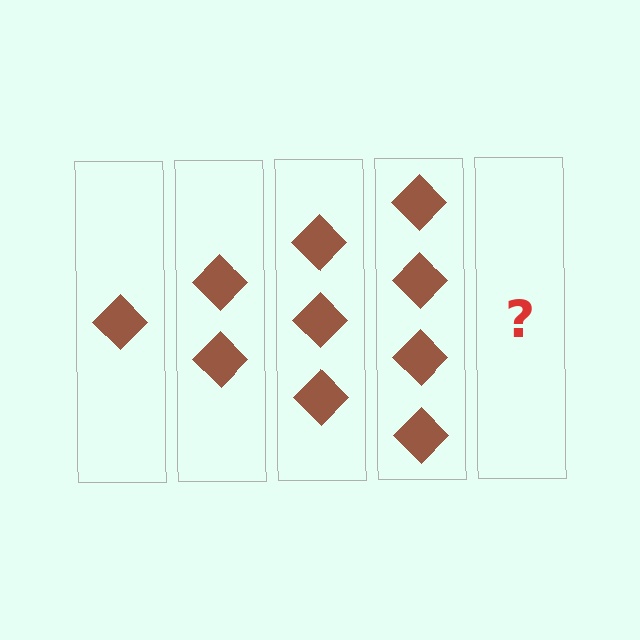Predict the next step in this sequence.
The next step is 5 diamonds.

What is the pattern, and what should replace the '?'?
The pattern is that each step adds one more diamond. The '?' should be 5 diamonds.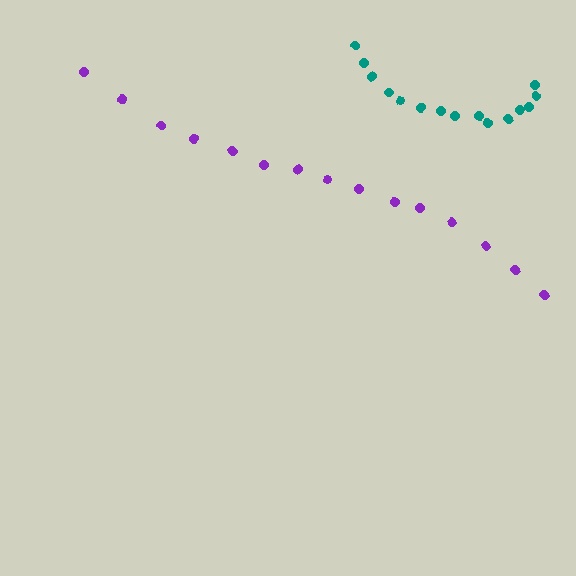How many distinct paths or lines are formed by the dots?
There are 2 distinct paths.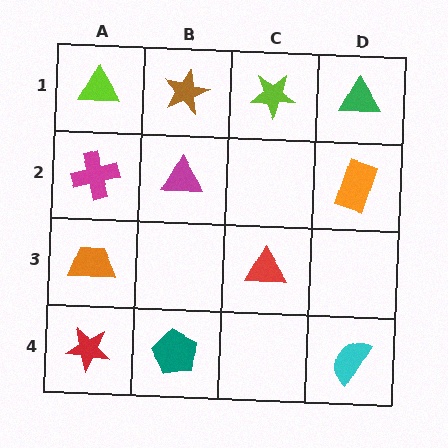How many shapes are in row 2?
3 shapes.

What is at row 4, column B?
A teal pentagon.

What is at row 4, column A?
A red star.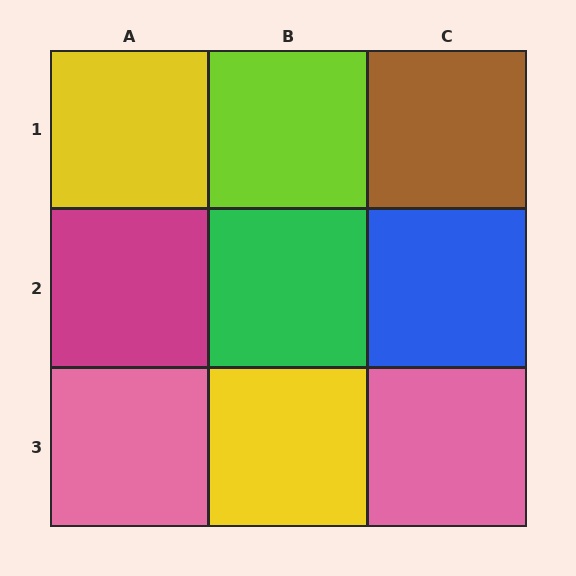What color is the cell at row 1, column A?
Yellow.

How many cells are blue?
1 cell is blue.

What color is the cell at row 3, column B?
Yellow.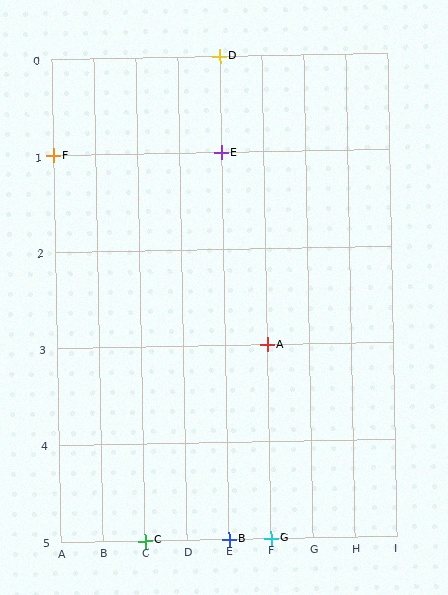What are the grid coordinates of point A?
Point A is at grid coordinates (F, 3).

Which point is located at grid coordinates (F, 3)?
Point A is at (F, 3).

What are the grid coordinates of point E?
Point E is at grid coordinates (E, 1).